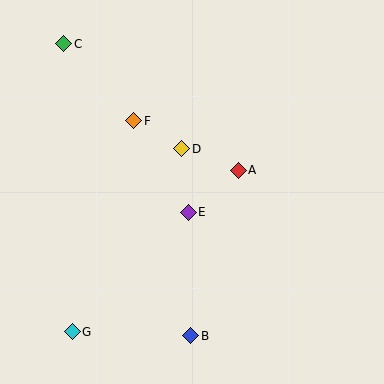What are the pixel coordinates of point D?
Point D is at (182, 149).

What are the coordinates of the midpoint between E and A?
The midpoint between E and A is at (213, 191).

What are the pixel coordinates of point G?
Point G is at (72, 332).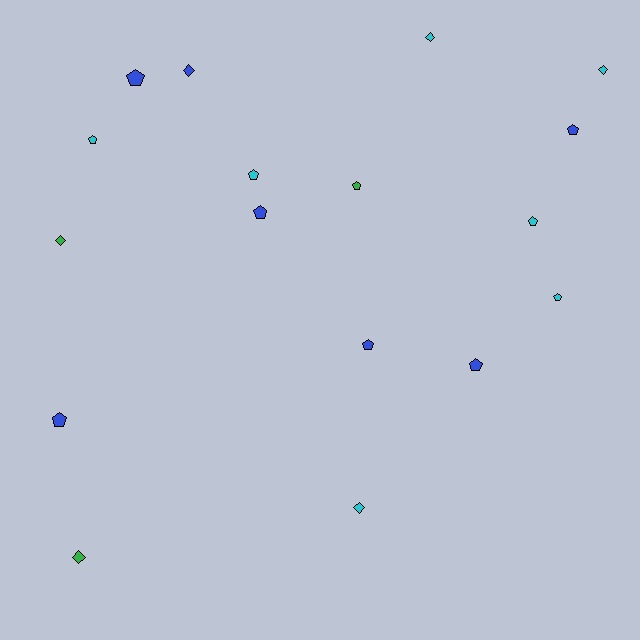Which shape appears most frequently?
Pentagon, with 11 objects.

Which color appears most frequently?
Blue, with 7 objects.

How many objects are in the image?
There are 17 objects.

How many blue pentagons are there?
There are 6 blue pentagons.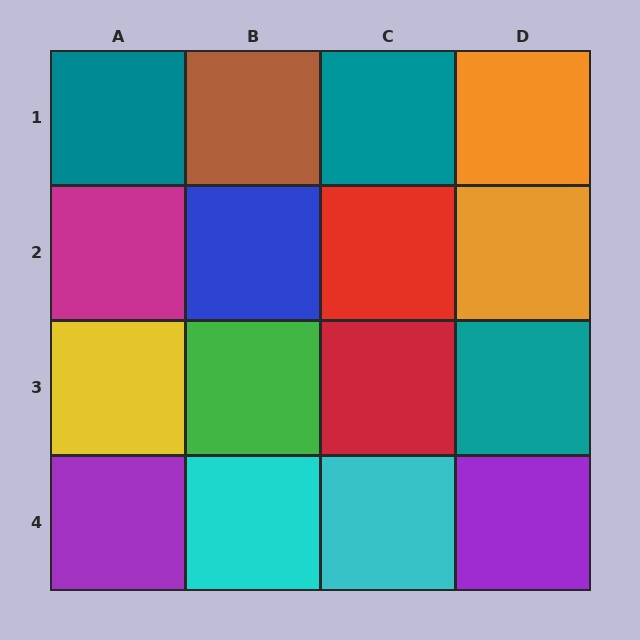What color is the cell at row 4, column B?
Cyan.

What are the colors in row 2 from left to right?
Magenta, blue, red, orange.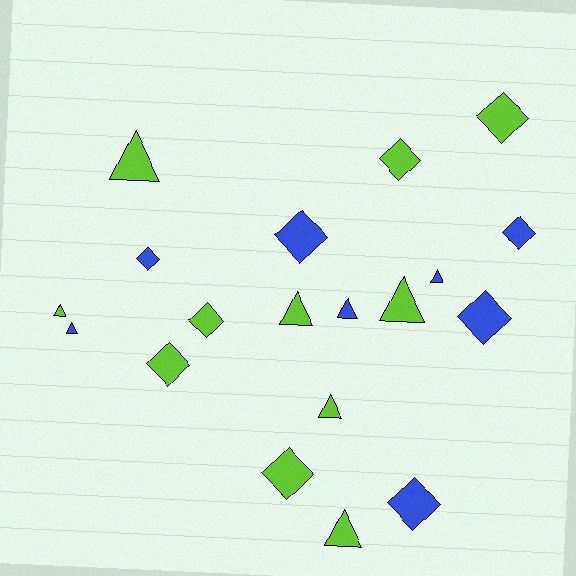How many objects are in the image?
There are 19 objects.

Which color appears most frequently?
Lime, with 11 objects.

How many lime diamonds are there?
There are 5 lime diamonds.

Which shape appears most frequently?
Diamond, with 10 objects.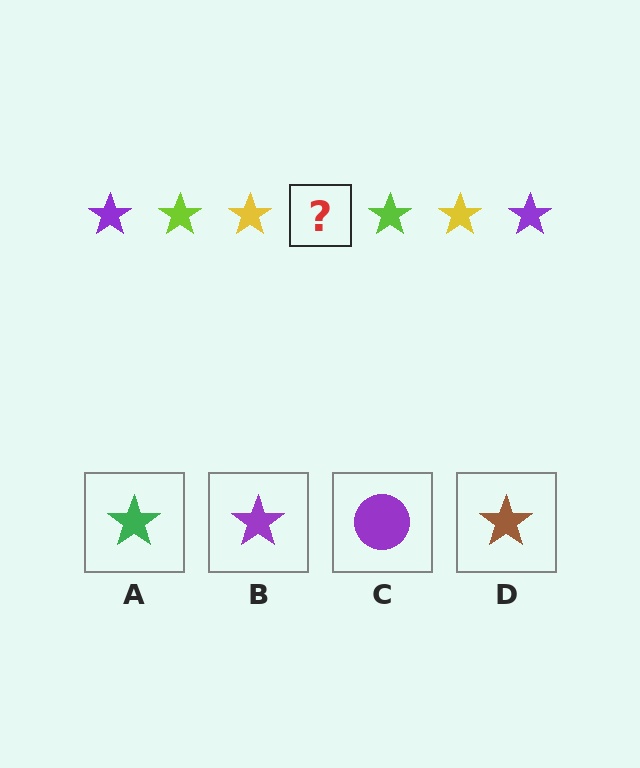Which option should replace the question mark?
Option B.